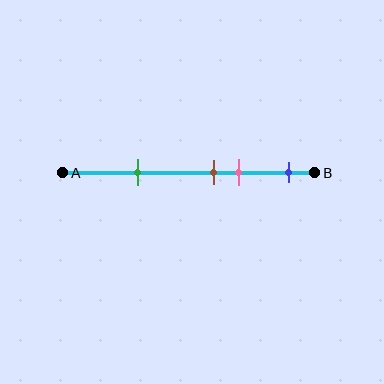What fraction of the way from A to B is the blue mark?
The blue mark is approximately 90% (0.9) of the way from A to B.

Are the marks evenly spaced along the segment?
No, the marks are not evenly spaced.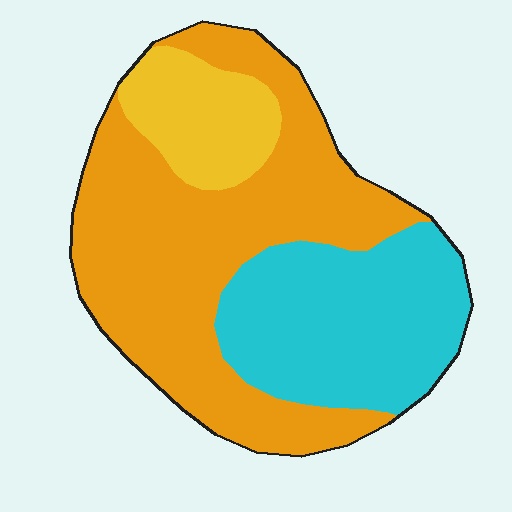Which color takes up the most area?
Orange, at roughly 55%.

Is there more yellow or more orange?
Orange.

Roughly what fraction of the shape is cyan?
Cyan takes up between a sixth and a third of the shape.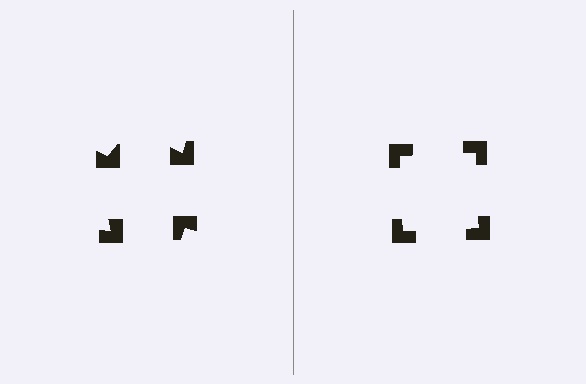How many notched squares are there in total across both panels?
8 — 4 on each side.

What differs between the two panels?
The notched squares are positioned identically on both sides; only the wedge orientations differ. On the right they align to a square; on the left they are misaligned.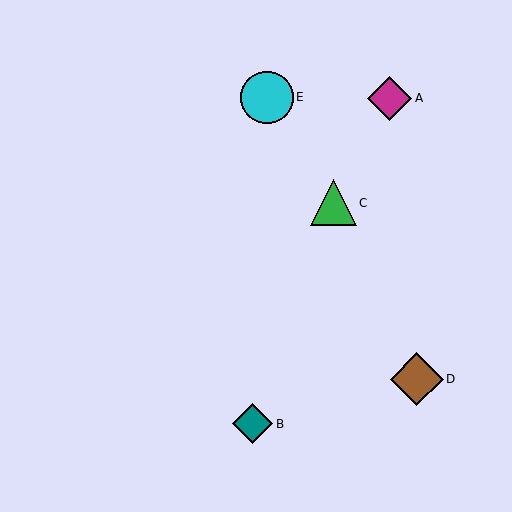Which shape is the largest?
The brown diamond (labeled D) is the largest.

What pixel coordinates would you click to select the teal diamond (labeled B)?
Click at (253, 424) to select the teal diamond B.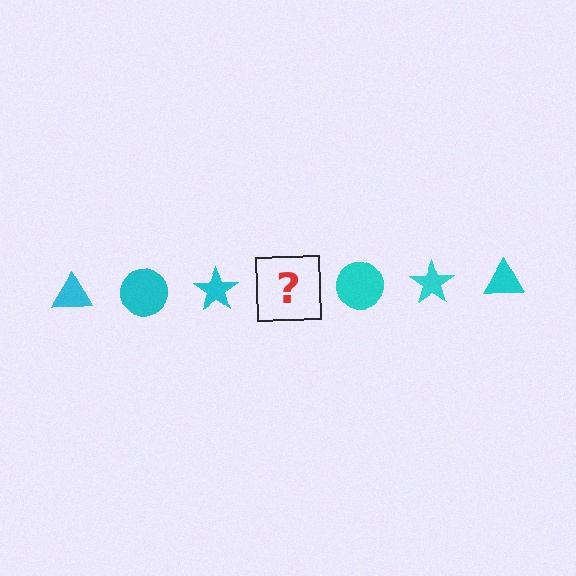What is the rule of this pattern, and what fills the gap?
The rule is that the pattern cycles through triangle, circle, star shapes in cyan. The gap should be filled with a cyan triangle.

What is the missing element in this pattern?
The missing element is a cyan triangle.